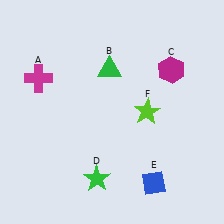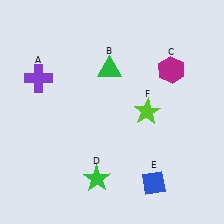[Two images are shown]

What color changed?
The cross (A) changed from magenta in Image 1 to purple in Image 2.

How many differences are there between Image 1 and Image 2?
There is 1 difference between the two images.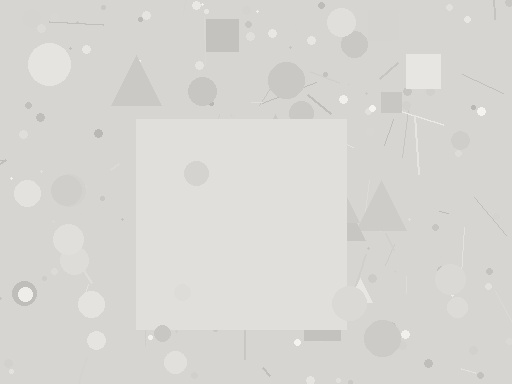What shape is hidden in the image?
A square is hidden in the image.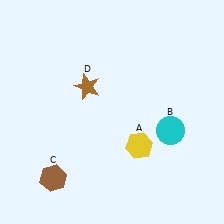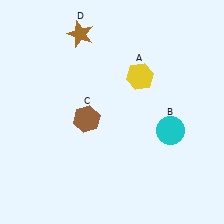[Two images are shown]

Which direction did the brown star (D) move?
The brown star (D) moved up.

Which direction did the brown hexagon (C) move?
The brown hexagon (C) moved up.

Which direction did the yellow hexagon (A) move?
The yellow hexagon (A) moved up.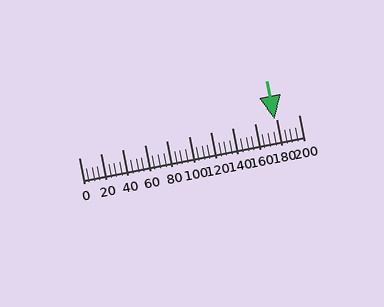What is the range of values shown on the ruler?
The ruler shows values from 0 to 200.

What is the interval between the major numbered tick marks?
The major tick marks are spaced 20 units apart.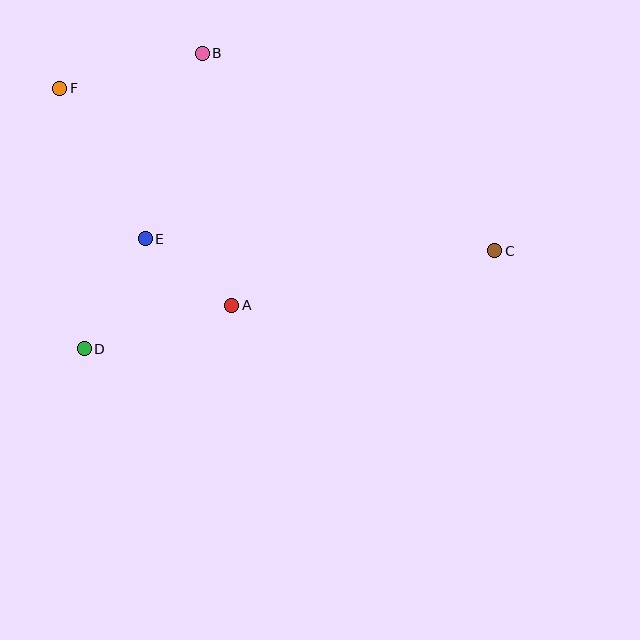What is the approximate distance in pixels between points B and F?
The distance between B and F is approximately 147 pixels.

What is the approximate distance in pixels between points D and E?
The distance between D and E is approximately 126 pixels.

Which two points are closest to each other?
Points A and E are closest to each other.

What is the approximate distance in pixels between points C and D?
The distance between C and D is approximately 422 pixels.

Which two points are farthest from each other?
Points C and F are farthest from each other.